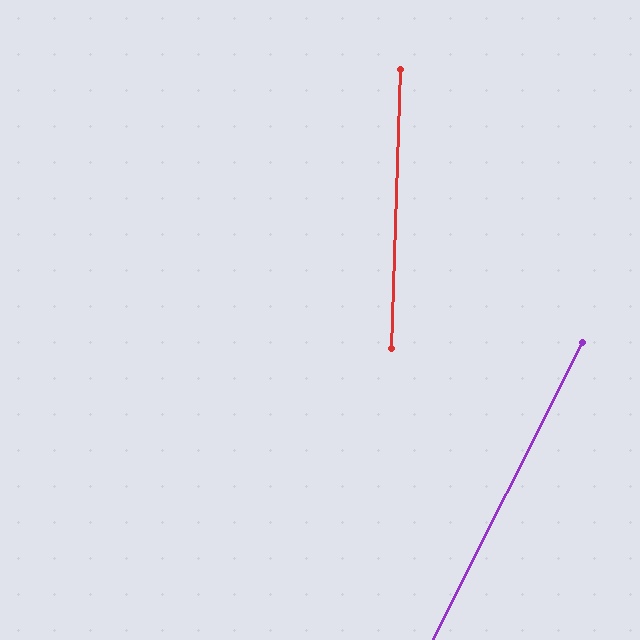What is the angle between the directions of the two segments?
Approximately 25 degrees.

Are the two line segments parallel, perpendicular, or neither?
Neither parallel nor perpendicular — they differ by about 25°.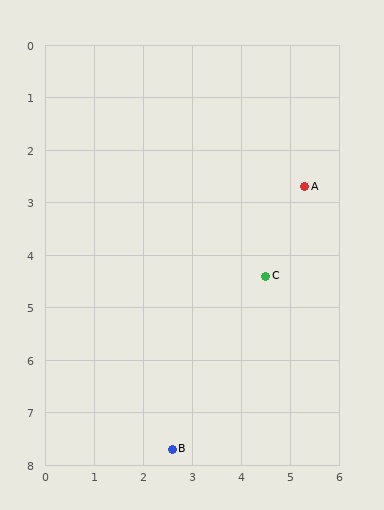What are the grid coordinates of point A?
Point A is at approximately (5.3, 2.7).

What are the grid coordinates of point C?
Point C is at approximately (4.5, 4.4).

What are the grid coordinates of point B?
Point B is at approximately (2.6, 7.7).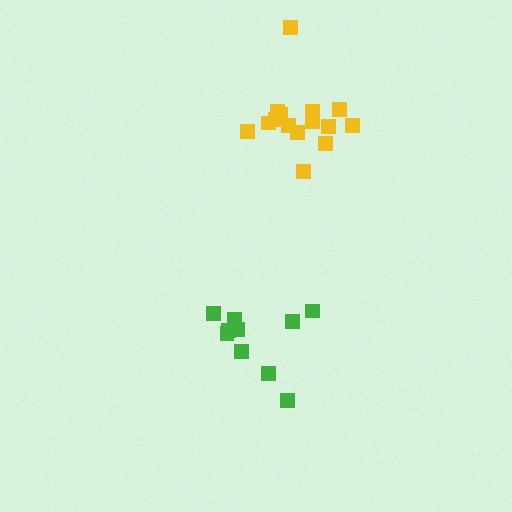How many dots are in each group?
Group 1: 10 dots, Group 2: 15 dots (25 total).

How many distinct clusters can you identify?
There are 2 distinct clusters.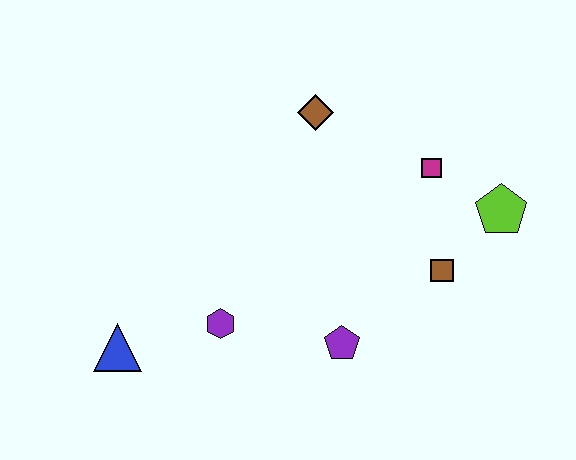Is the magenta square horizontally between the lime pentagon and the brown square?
No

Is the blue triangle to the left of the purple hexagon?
Yes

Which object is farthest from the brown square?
The blue triangle is farthest from the brown square.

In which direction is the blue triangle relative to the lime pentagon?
The blue triangle is to the left of the lime pentagon.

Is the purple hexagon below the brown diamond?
Yes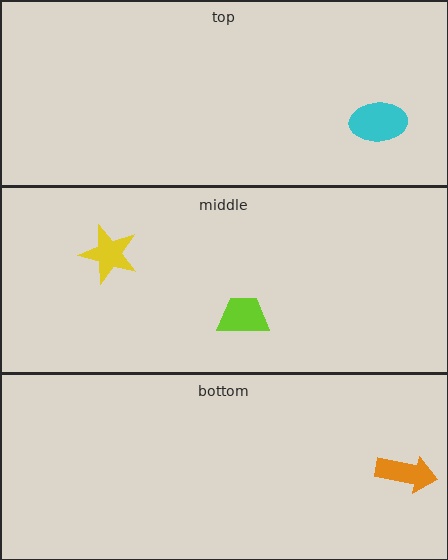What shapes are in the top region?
The cyan ellipse.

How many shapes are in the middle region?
2.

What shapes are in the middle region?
The yellow star, the lime trapezoid.